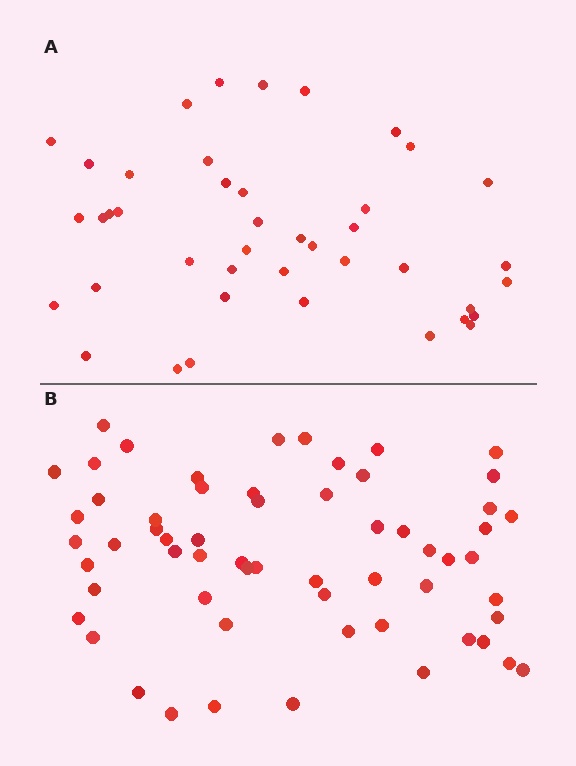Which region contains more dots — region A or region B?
Region B (the bottom region) has more dots.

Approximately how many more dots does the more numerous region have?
Region B has approximately 20 more dots than region A.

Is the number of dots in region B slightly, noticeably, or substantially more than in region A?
Region B has noticeably more, but not dramatically so. The ratio is roughly 1.4 to 1.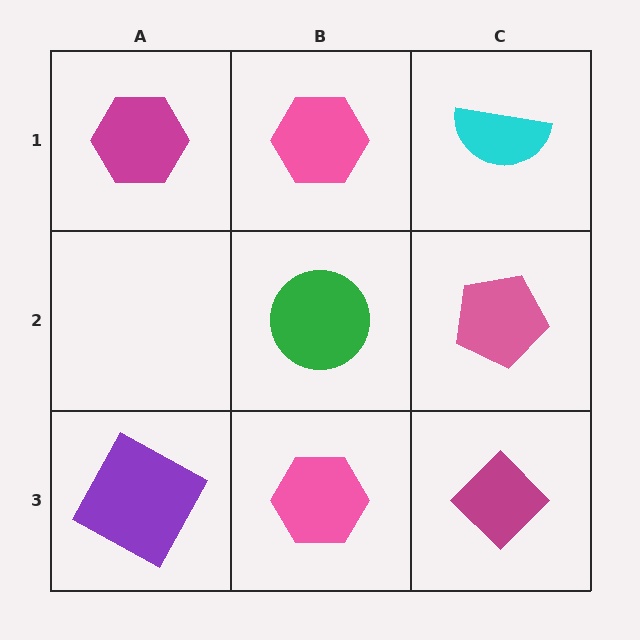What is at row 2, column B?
A green circle.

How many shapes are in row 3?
3 shapes.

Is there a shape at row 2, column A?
No, that cell is empty.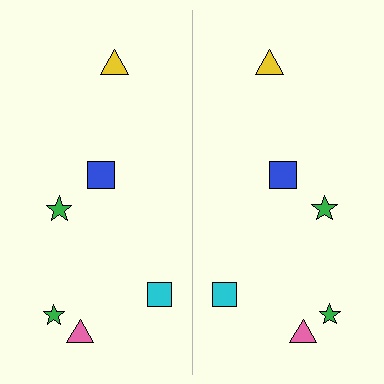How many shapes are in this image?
There are 12 shapes in this image.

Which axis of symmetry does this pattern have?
The pattern has a vertical axis of symmetry running through the center of the image.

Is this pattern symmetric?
Yes, this pattern has bilateral (reflection) symmetry.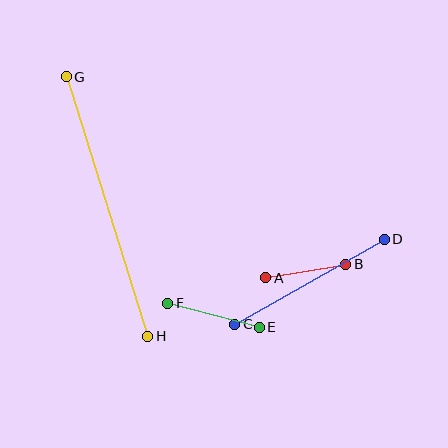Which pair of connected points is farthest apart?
Points G and H are farthest apart.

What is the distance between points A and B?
The distance is approximately 81 pixels.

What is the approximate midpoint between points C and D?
The midpoint is at approximately (309, 282) pixels.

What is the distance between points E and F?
The distance is approximately 95 pixels.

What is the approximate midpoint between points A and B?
The midpoint is at approximately (306, 271) pixels.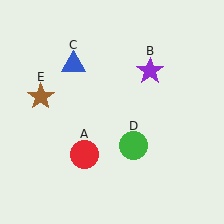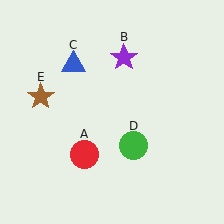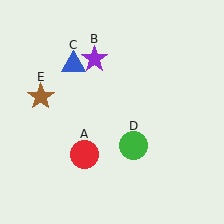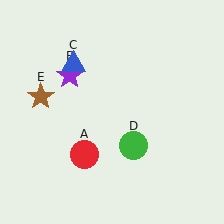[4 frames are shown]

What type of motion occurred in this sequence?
The purple star (object B) rotated counterclockwise around the center of the scene.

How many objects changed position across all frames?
1 object changed position: purple star (object B).